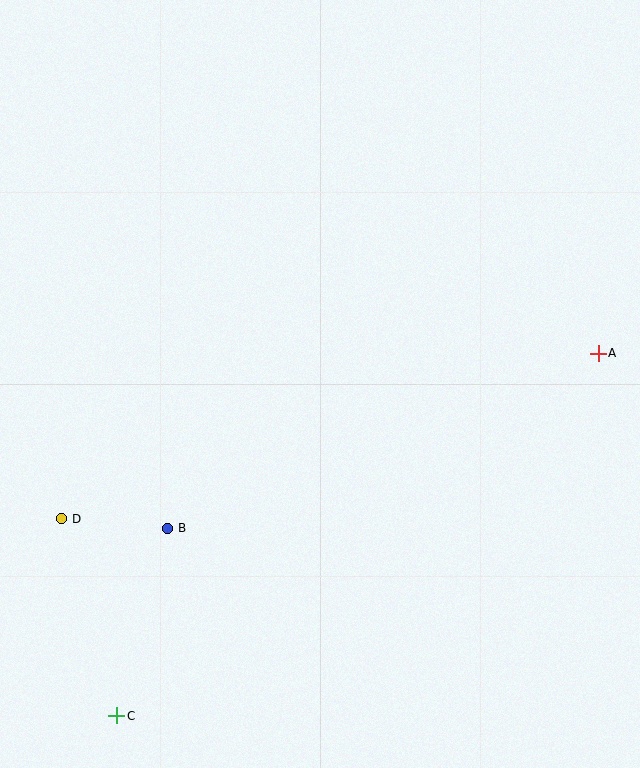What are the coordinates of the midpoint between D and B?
The midpoint between D and B is at (115, 523).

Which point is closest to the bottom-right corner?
Point A is closest to the bottom-right corner.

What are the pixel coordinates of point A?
Point A is at (598, 353).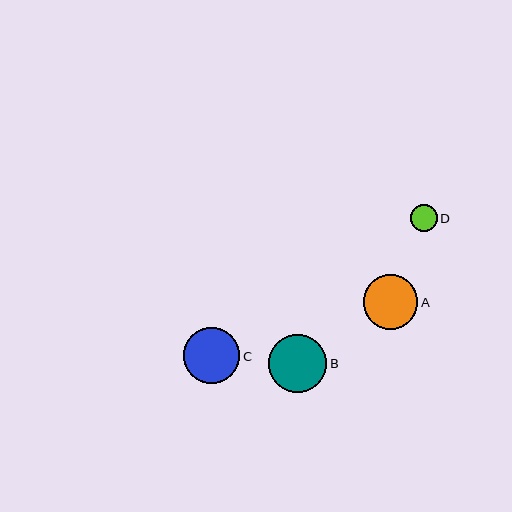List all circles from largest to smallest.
From largest to smallest: B, C, A, D.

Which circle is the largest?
Circle B is the largest with a size of approximately 58 pixels.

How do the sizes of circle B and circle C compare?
Circle B and circle C are approximately the same size.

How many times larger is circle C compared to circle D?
Circle C is approximately 2.1 times the size of circle D.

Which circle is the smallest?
Circle D is the smallest with a size of approximately 27 pixels.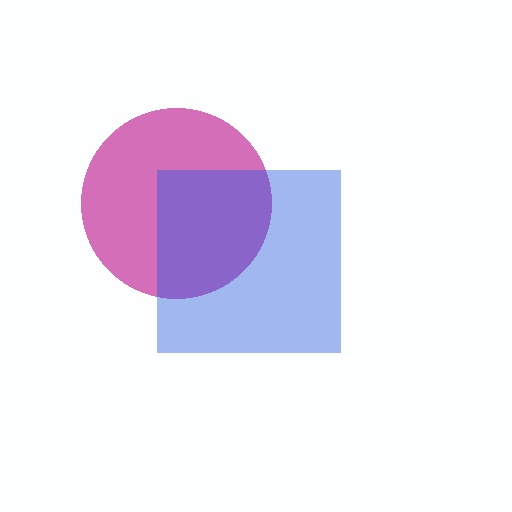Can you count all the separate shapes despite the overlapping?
Yes, there are 2 separate shapes.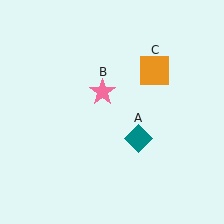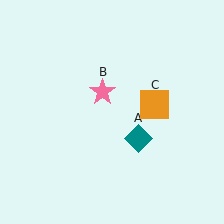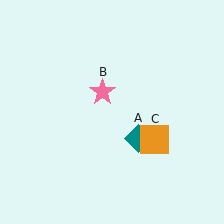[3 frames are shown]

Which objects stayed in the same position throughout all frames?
Teal diamond (object A) and pink star (object B) remained stationary.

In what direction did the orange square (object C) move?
The orange square (object C) moved down.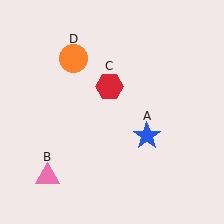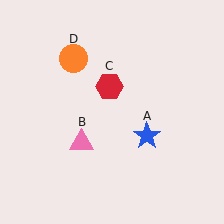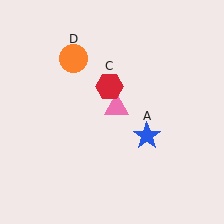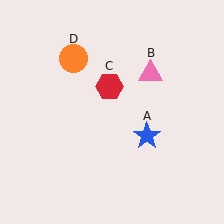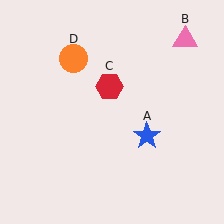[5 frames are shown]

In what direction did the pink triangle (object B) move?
The pink triangle (object B) moved up and to the right.